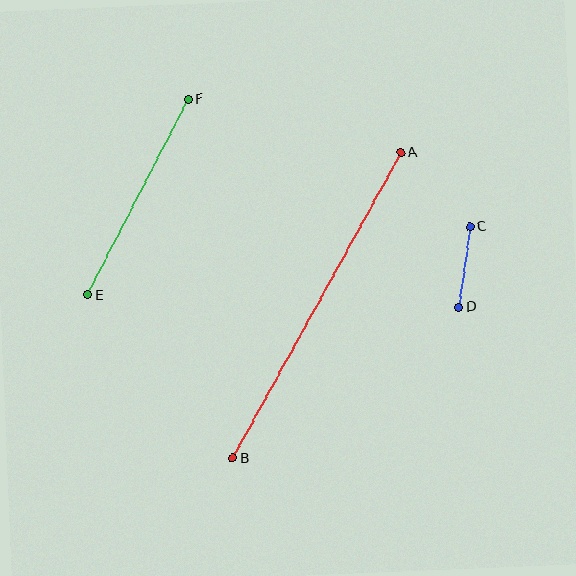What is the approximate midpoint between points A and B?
The midpoint is at approximately (317, 305) pixels.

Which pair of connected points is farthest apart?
Points A and B are farthest apart.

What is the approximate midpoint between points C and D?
The midpoint is at approximately (464, 267) pixels.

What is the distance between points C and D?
The distance is approximately 81 pixels.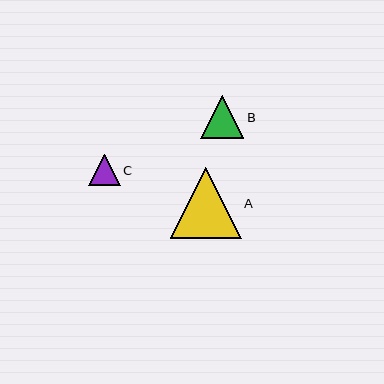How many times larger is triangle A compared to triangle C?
Triangle A is approximately 2.2 times the size of triangle C.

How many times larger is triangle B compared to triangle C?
Triangle B is approximately 1.4 times the size of triangle C.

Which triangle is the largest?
Triangle A is the largest with a size of approximately 71 pixels.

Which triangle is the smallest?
Triangle C is the smallest with a size of approximately 32 pixels.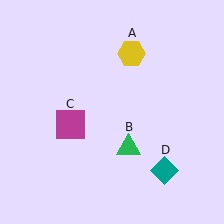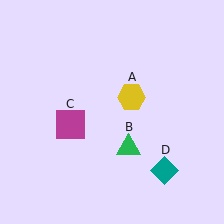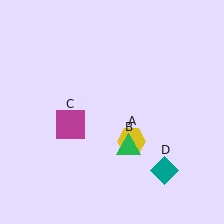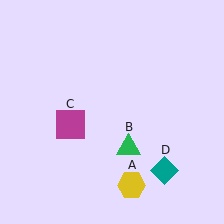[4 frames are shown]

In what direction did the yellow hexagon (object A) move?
The yellow hexagon (object A) moved down.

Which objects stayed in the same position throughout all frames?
Green triangle (object B) and magenta square (object C) and teal diamond (object D) remained stationary.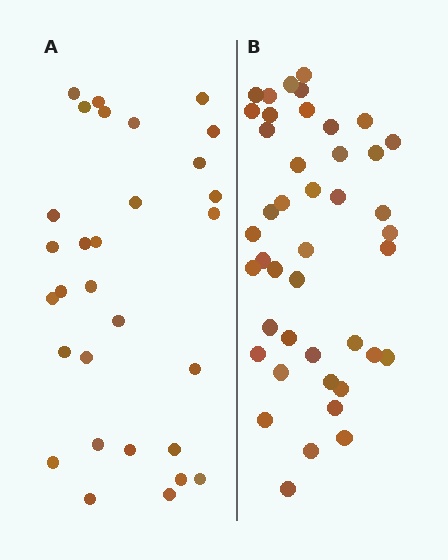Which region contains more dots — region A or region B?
Region B (the right region) has more dots.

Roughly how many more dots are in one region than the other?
Region B has approximately 15 more dots than region A.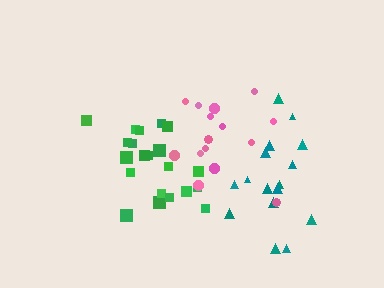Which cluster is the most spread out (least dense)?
Pink.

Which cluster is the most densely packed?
Green.